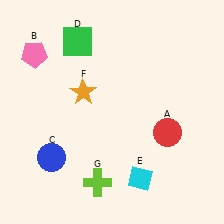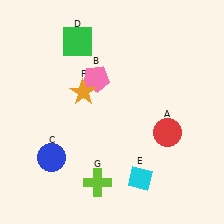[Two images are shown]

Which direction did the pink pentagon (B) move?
The pink pentagon (B) moved right.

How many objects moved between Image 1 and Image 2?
1 object moved between the two images.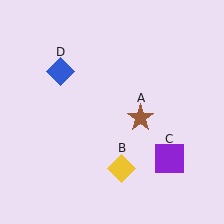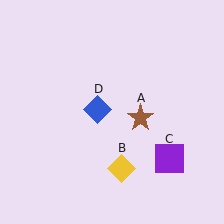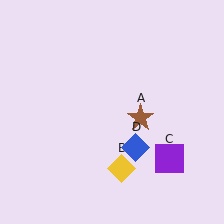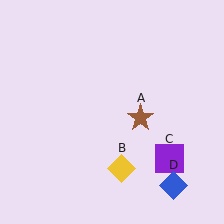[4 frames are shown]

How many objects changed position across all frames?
1 object changed position: blue diamond (object D).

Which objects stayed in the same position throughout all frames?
Brown star (object A) and yellow diamond (object B) and purple square (object C) remained stationary.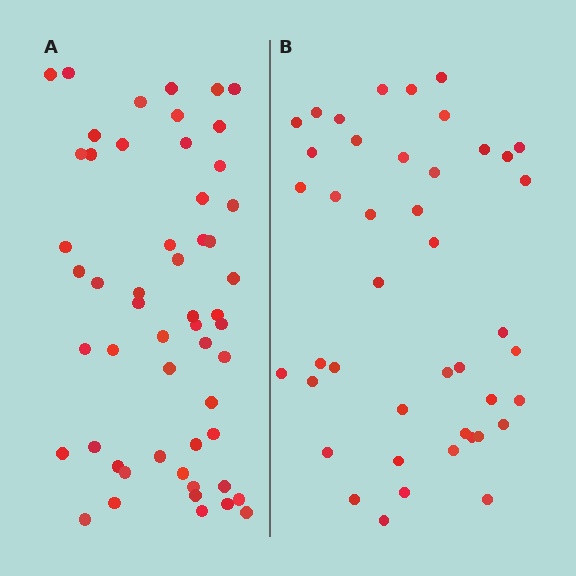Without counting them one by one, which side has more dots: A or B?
Region A (the left region) has more dots.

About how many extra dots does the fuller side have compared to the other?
Region A has roughly 12 or so more dots than region B.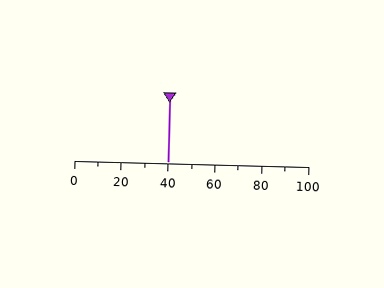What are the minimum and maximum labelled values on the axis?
The axis runs from 0 to 100.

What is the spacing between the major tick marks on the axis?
The major ticks are spaced 20 apart.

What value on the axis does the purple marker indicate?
The marker indicates approximately 40.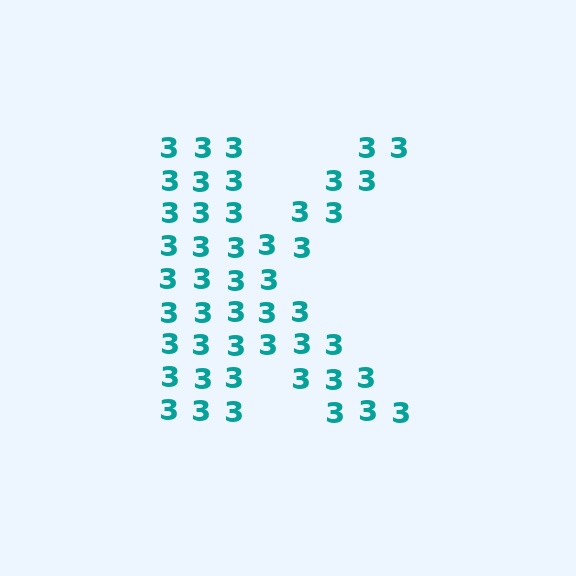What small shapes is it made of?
It is made of small digit 3's.